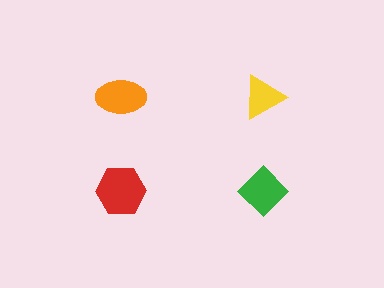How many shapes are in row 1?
2 shapes.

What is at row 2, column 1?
A red hexagon.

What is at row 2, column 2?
A green diamond.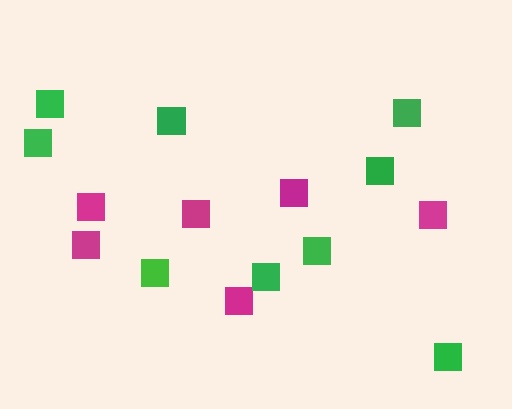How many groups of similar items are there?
There are 2 groups: one group of magenta squares (6) and one group of green squares (9).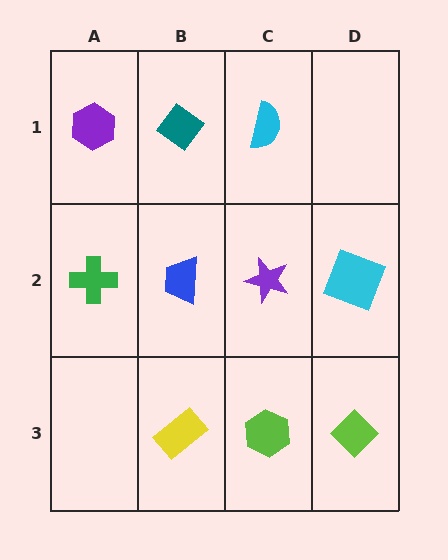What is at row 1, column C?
A cyan semicircle.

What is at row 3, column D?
A lime diamond.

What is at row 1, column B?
A teal diamond.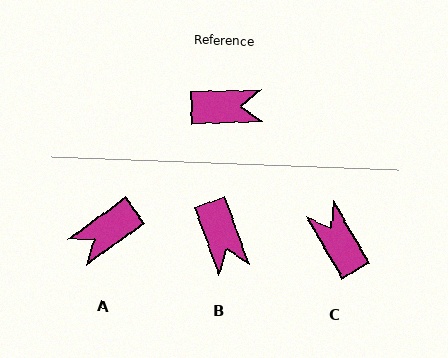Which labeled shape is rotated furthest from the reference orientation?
A, about 146 degrees away.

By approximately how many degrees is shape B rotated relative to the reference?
Approximately 71 degrees clockwise.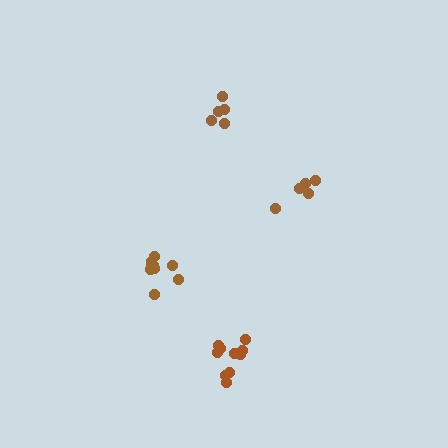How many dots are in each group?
Group 1: 5 dots, Group 2: 5 dots, Group 3: 9 dots, Group 4: 10 dots (29 total).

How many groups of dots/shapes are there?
There are 4 groups.